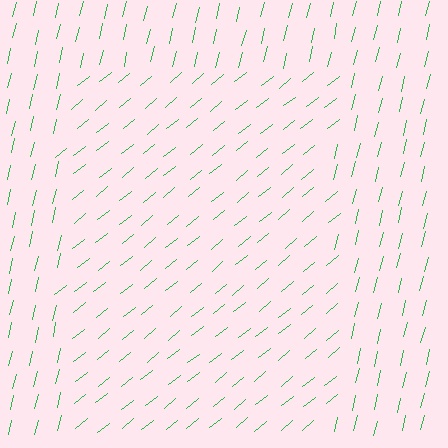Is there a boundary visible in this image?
Yes, there is a texture boundary formed by a change in line orientation.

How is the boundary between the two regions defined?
The boundary is defined purely by a change in line orientation (approximately 37 degrees difference). All lines are the same color and thickness.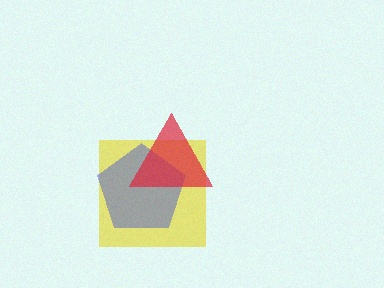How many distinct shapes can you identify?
There are 3 distinct shapes: a yellow square, a blue pentagon, a red triangle.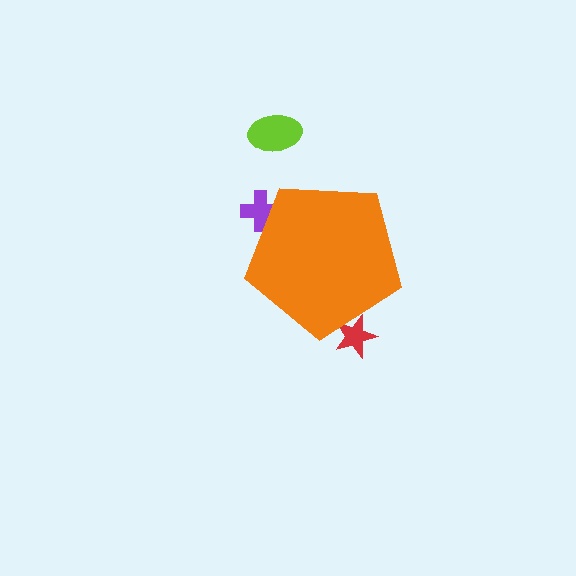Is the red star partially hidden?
Yes, the red star is partially hidden behind the orange pentagon.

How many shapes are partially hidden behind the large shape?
2 shapes are partially hidden.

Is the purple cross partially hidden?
Yes, the purple cross is partially hidden behind the orange pentagon.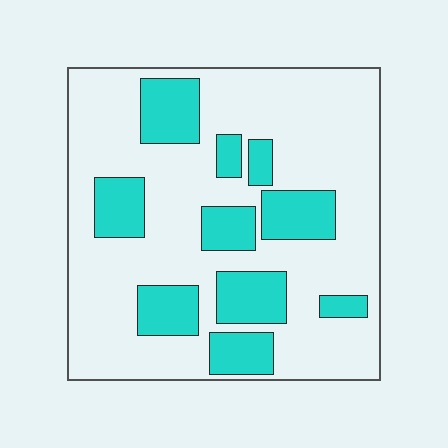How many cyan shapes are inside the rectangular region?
10.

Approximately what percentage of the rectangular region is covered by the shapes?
Approximately 25%.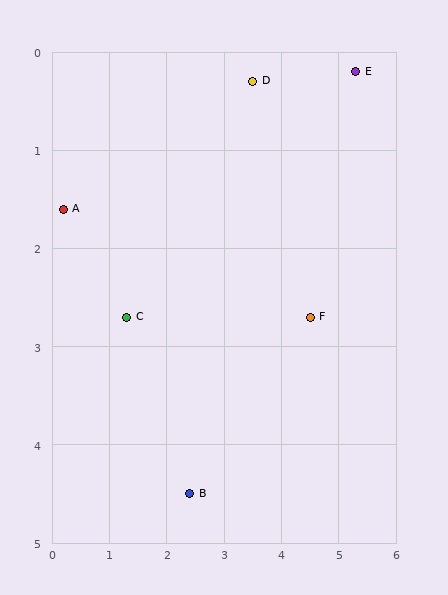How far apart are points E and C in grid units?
Points E and C are about 4.7 grid units apart.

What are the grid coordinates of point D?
Point D is at approximately (3.5, 0.3).